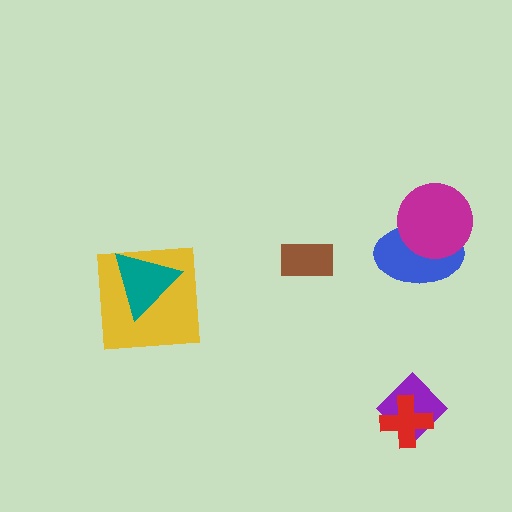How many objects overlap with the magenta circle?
1 object overlaps with the magenta circle.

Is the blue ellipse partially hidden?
Yes, it is partially covered by another shape.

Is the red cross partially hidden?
No, no other shape covers it.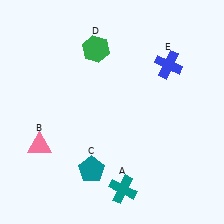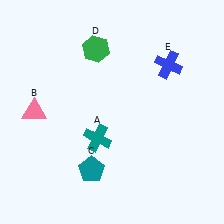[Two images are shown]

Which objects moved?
The objects that moved are: the teal cross (A), the pink triangle (B).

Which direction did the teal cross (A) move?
The teal cross (A) moved up.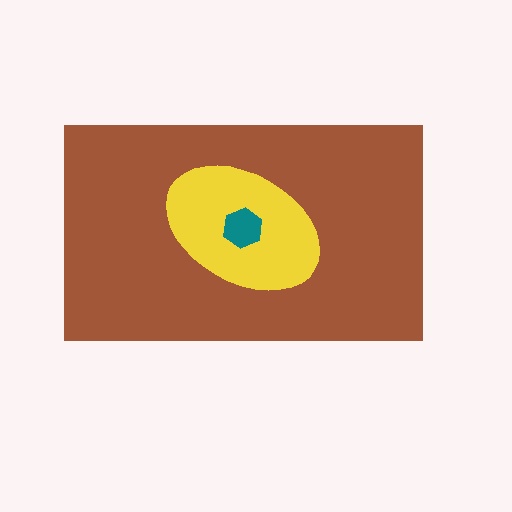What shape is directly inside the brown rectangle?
The yellow ellipse.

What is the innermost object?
The teal hexagon.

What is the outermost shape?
The brown rectangle.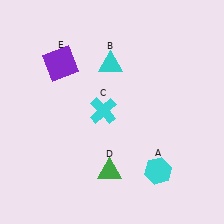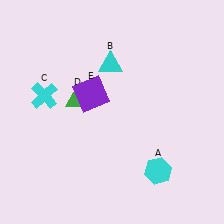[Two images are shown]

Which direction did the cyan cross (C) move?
The cyan cross (C) moved left.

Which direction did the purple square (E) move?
The purple square (E) moved down.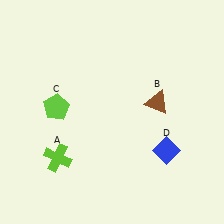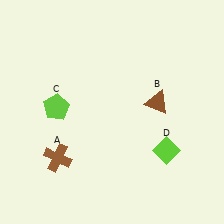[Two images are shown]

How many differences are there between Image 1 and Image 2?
There are 2 differences between the two images.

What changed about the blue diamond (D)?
In Image 1, D is blue. In Image 2, it changed to lime.